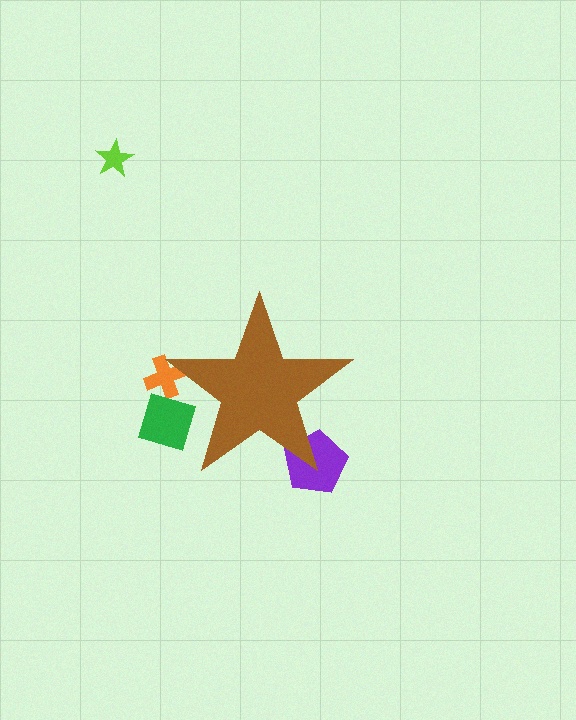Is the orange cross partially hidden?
Yes, the orange cross is partially hidden behind the brown star.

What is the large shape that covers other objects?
A brown star.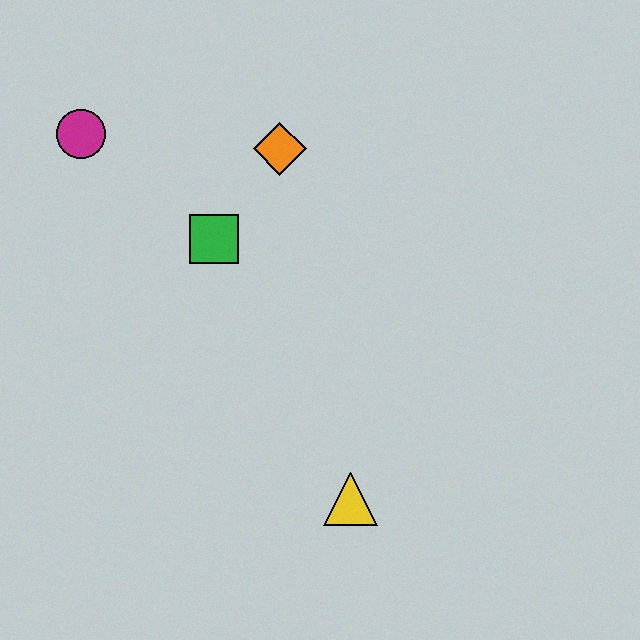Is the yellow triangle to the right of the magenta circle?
Yes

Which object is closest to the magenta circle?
The green square is closest to the magenta circle.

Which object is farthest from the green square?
The yellow triangle is farthest from the green square.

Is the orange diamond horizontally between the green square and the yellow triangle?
Yes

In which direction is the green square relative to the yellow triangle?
The green square is above the yellow triangle.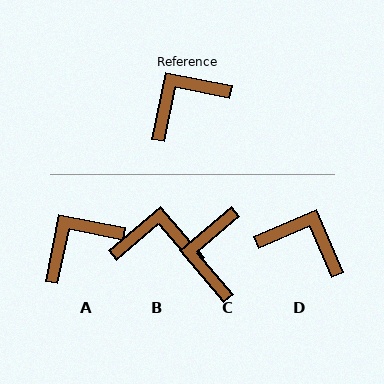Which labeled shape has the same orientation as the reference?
A.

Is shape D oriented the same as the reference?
No, it is off by about 55 degrees.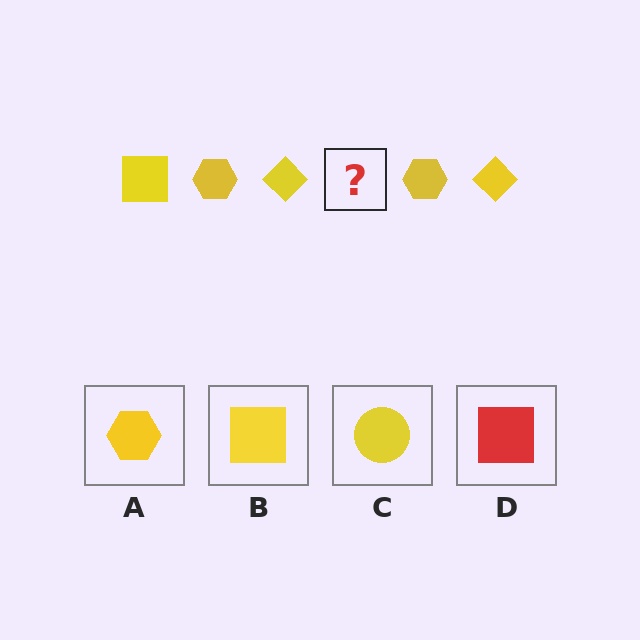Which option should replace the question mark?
Option B.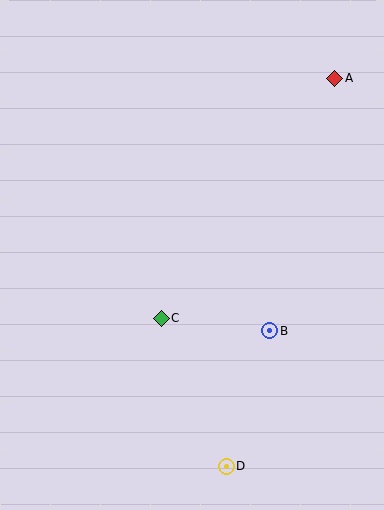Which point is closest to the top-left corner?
Point A is closest to the top-left corner.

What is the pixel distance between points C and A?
The distance between C and A is 297 pixels.